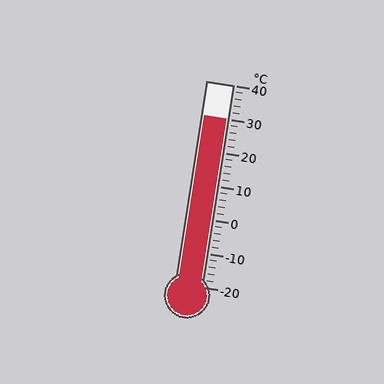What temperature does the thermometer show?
The thermometer shows approximately 30°C.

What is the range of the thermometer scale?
The thermometer scale ranges from -20°C to 40°C.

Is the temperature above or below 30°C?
The temperature is at 30°C.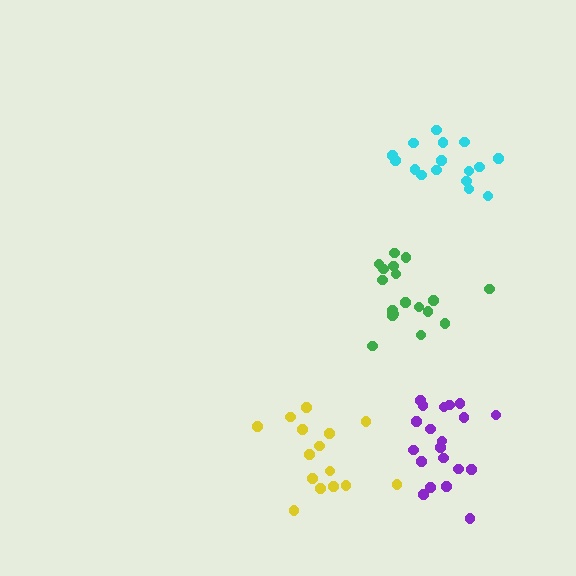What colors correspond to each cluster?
The clusters are colored: yellow, green, cyan, purple.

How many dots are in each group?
Group 1: 15 dots, Group 2: 18 dots, Group 3: 16 dots, Group 4: 20 dots (69 total).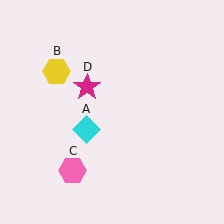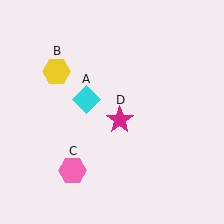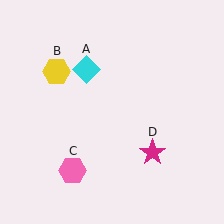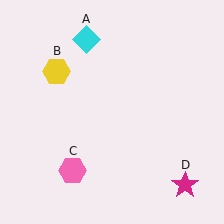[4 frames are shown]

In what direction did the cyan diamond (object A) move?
The cyan diamond (object A) moved up.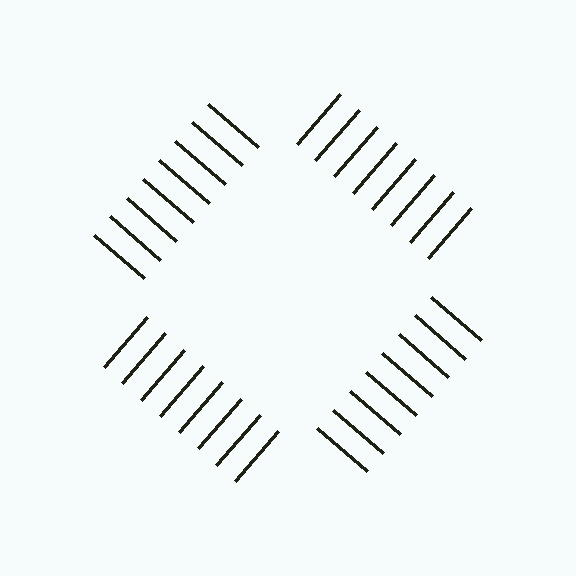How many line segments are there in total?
32 — 8 along each of the 4 edges.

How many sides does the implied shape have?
4 sides — the line-ends trace a square.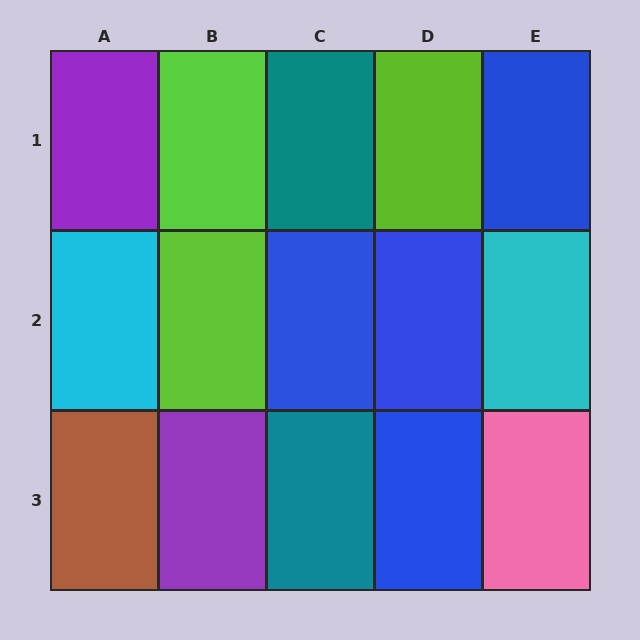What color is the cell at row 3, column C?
Teal.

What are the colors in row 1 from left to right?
Purple, lime, teal, lime, blue.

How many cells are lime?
3 cells are lime.